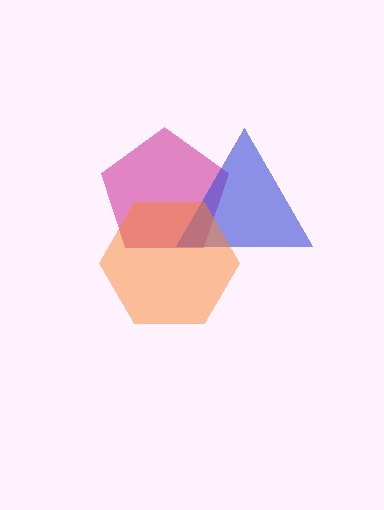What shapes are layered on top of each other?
The layered shapes are: a magenta pentagon, a blue triangle, an orange hexagon.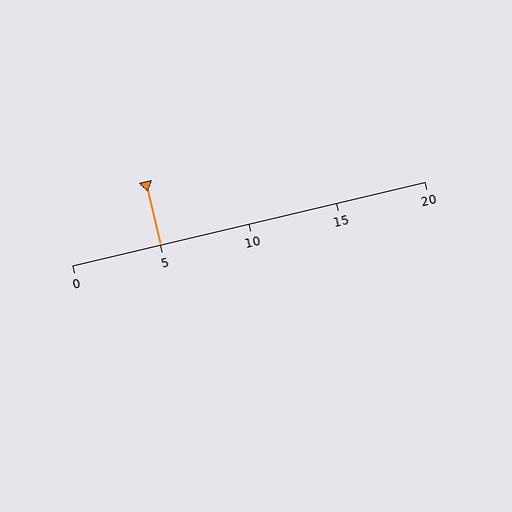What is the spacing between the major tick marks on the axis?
The major ticks are spaced 5 apart.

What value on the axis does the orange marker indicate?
The marker indicates approximately 5.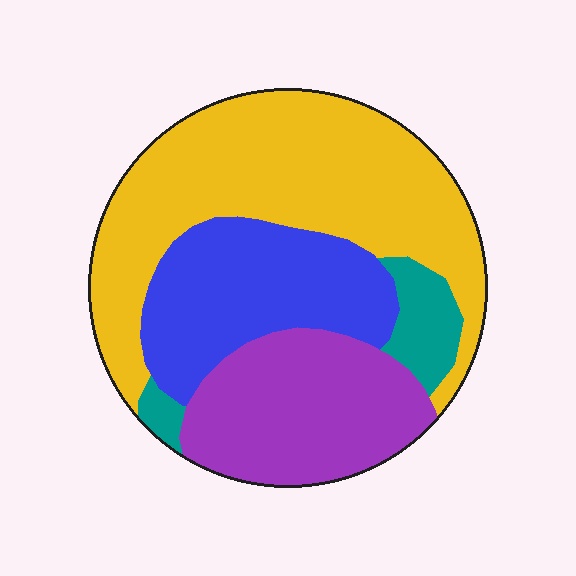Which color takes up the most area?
Yellow, at roughly 45%.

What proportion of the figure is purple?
Purple takes up between a sixth and a third of the figure.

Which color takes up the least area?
Teal, at roughly 5%.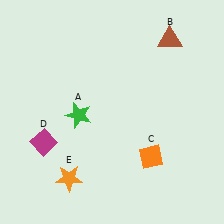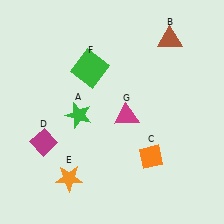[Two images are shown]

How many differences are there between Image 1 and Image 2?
There are 2 differences between the two images.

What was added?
A green square (F), a magenta triangle (G) were added in Image 2.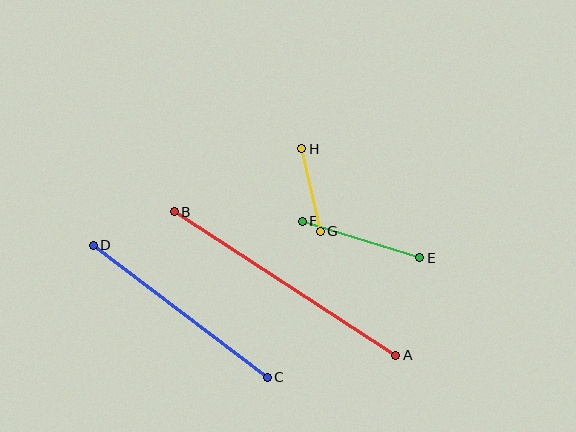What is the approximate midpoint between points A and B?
The midpoint is at approximately (285, 283) pixels.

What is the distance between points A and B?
The distance is approximately 264 pixels.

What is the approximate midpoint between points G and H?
The midpoint is at approximately (311, 190) pixels.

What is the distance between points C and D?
The distance is approximately 218 pixels.